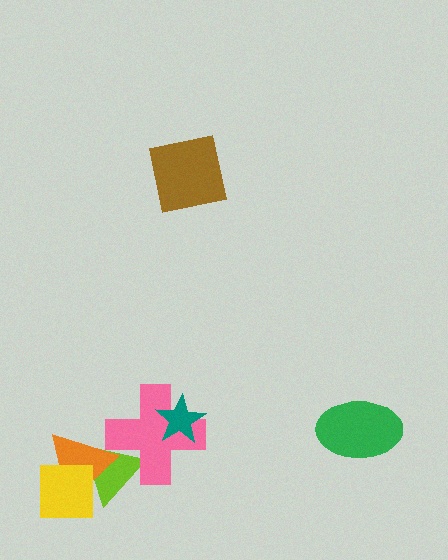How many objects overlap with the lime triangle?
3 objects overlap with the lime triangle.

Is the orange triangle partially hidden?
Yes, it is partially covered by another shape.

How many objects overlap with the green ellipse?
0 objects overlap with the green ellipse.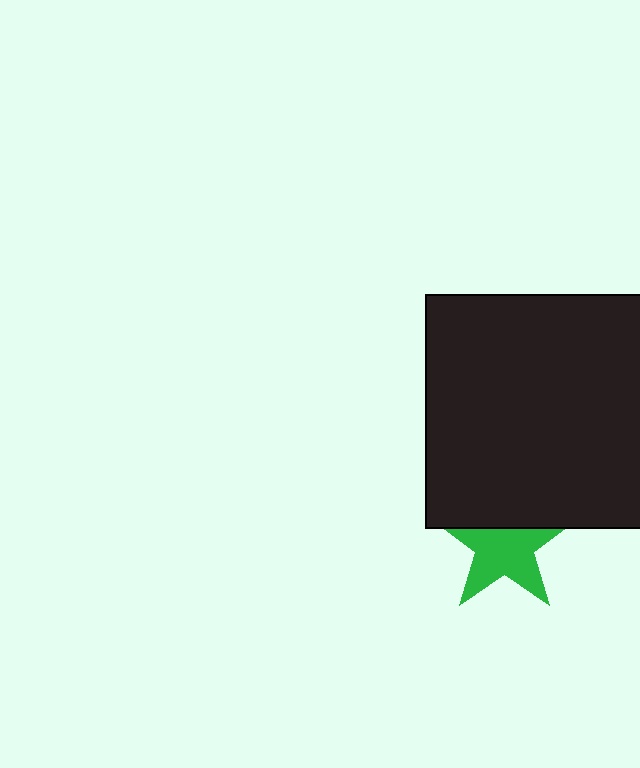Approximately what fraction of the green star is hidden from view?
Roughly 34% of the green star is hidden behind the black square.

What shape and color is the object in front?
The object in front is a black square.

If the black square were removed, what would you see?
You would see the complete green star.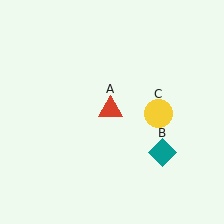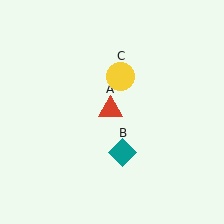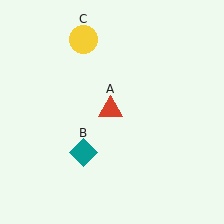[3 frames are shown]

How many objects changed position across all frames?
2 objects changed position: teal diamond (object B), yellow circle (object C).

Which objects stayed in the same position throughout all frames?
Red triangle (object A) remained stationary.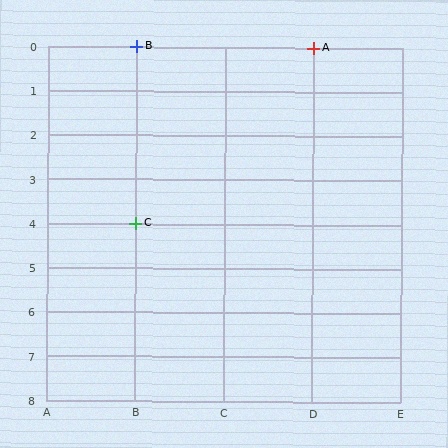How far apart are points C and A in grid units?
Points C and A are 2 columns and 4 rows apart (about 4.5 grid units diagonally).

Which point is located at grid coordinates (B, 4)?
Point C is at (B, 4).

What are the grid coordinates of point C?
Point C is at grid coordinates (B, 4).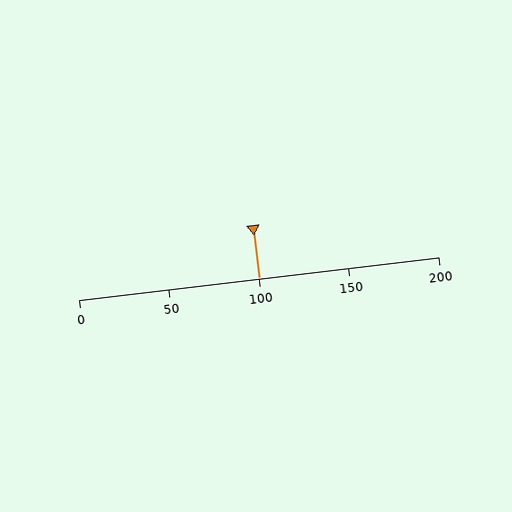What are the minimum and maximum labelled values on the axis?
The axis runs from 0 to 200.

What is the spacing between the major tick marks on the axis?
The major ticks are spaced 50 apart.